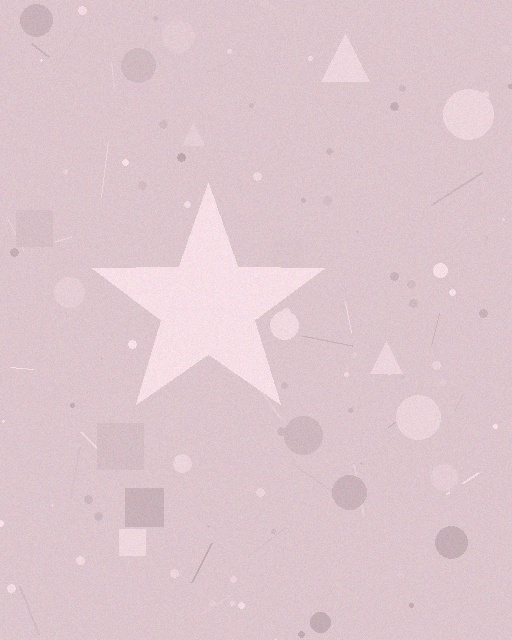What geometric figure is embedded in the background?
A star is embedded in the background.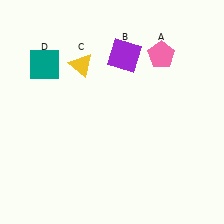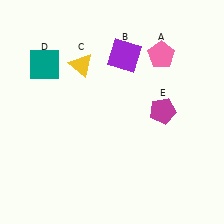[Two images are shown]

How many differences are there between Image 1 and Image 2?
There is 1 difference between the two images.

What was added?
A magenta pentagon (E) was added in Image 2.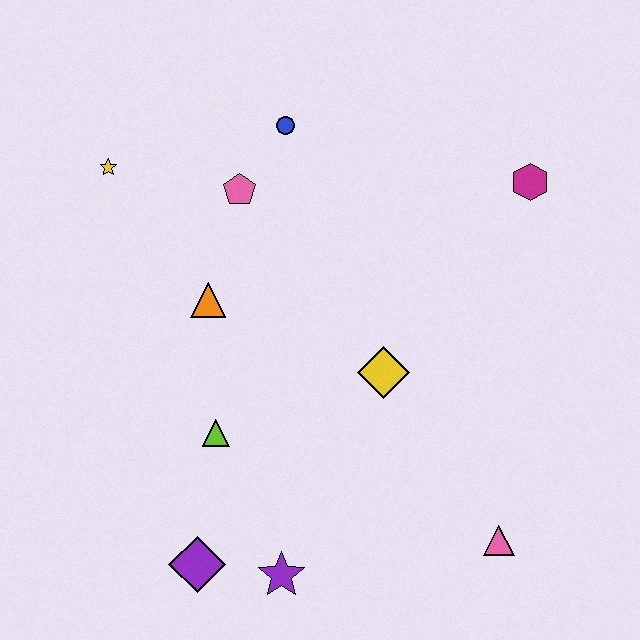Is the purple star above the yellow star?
No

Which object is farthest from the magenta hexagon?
The purple diamond is farthest from the magenta hexagon.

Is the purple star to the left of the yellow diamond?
Yes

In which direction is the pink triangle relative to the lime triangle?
The pink triangle is to the right of the lime triangle.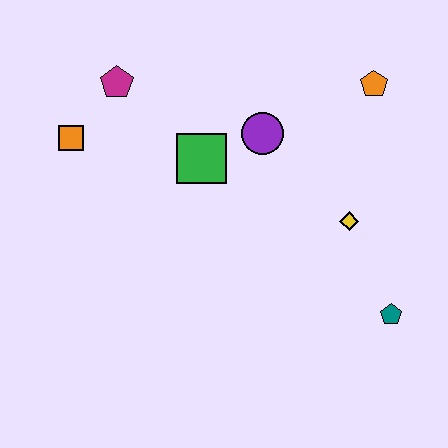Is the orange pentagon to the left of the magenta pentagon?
No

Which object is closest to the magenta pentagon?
The orange square is closest to the magenta pentagon.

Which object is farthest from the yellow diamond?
The orange square is farthest from the yellow diamond.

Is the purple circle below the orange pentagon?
Yes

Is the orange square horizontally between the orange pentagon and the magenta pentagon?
No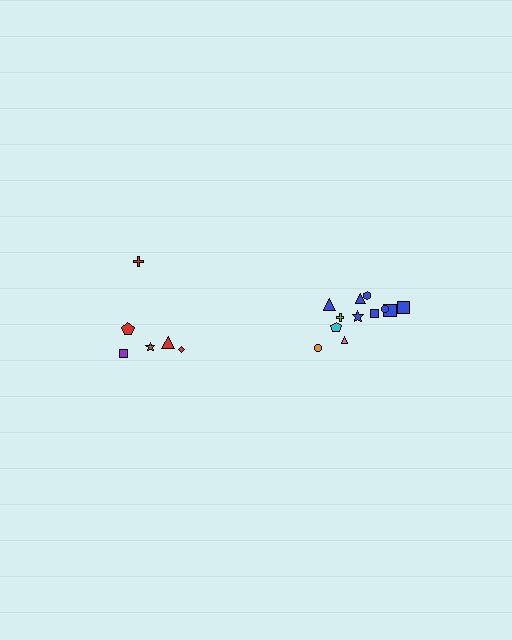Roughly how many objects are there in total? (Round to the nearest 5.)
Roughly 20 objects in total.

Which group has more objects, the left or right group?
The right group.